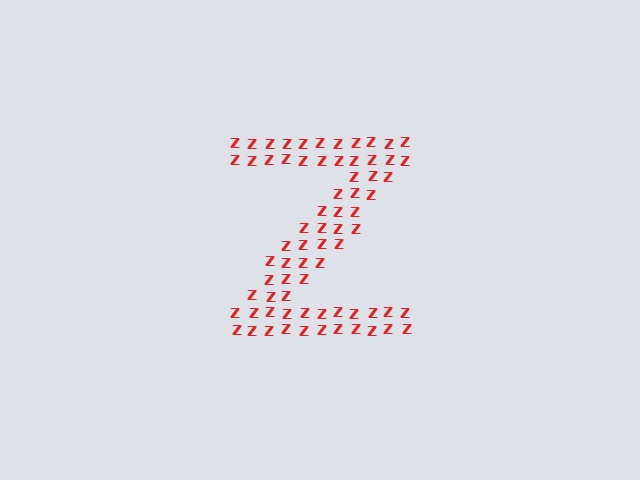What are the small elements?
The small elements are letter Z's.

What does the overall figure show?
The overall figure shows the letter Z.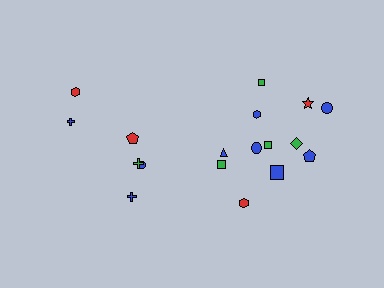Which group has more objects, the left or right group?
The right group.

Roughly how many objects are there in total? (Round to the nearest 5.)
Roughly 20 objects in total.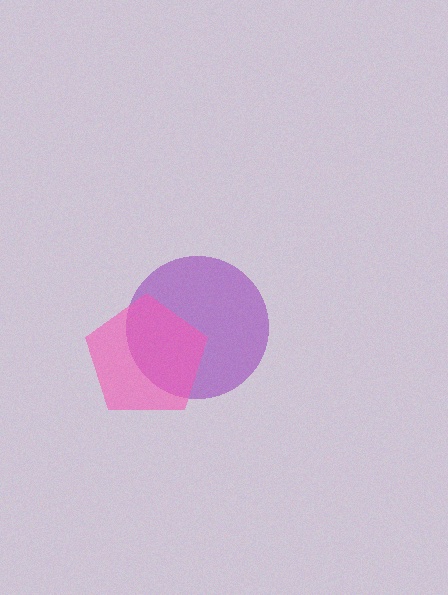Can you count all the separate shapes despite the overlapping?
Yes, there are 2 separate shapes.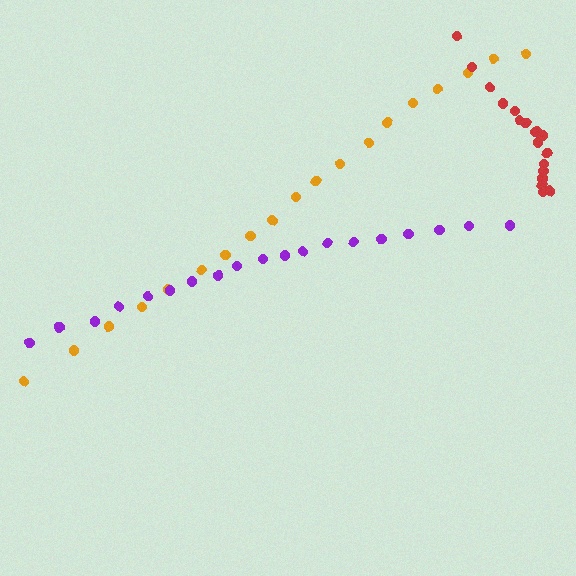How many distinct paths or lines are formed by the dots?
There are 3 distinct paths.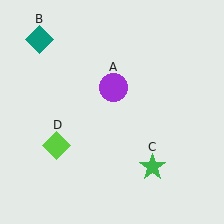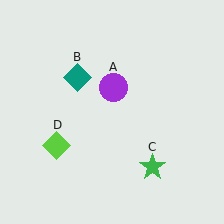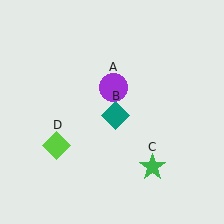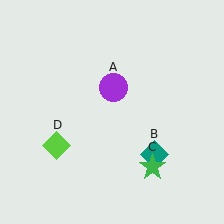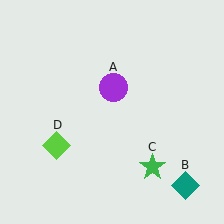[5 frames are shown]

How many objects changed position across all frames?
1 object changed position: teal diamond (object B).